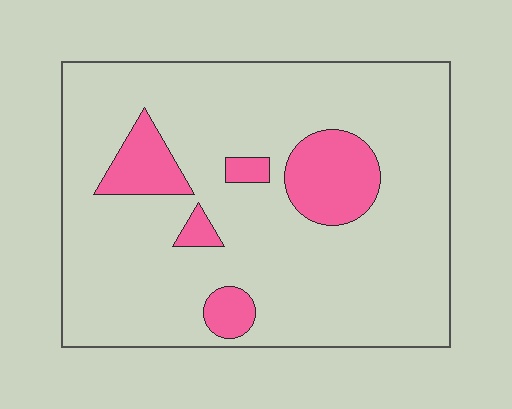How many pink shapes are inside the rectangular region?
5.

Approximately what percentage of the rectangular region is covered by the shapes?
Approximately 15%.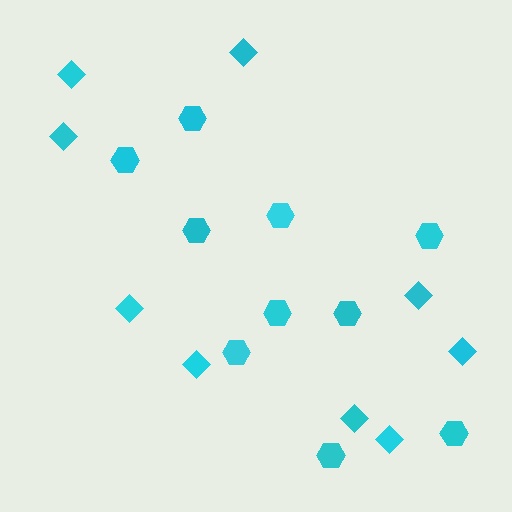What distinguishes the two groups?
There are 2 groups: one group of hexagons (10) and one group of diamonds (9).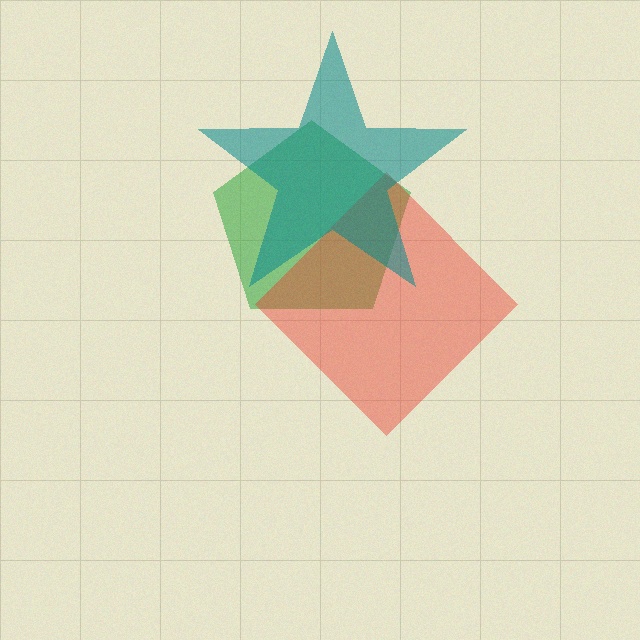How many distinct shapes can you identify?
There are 3 distinct shapes: a green pentagon, a red diamond, a teal star.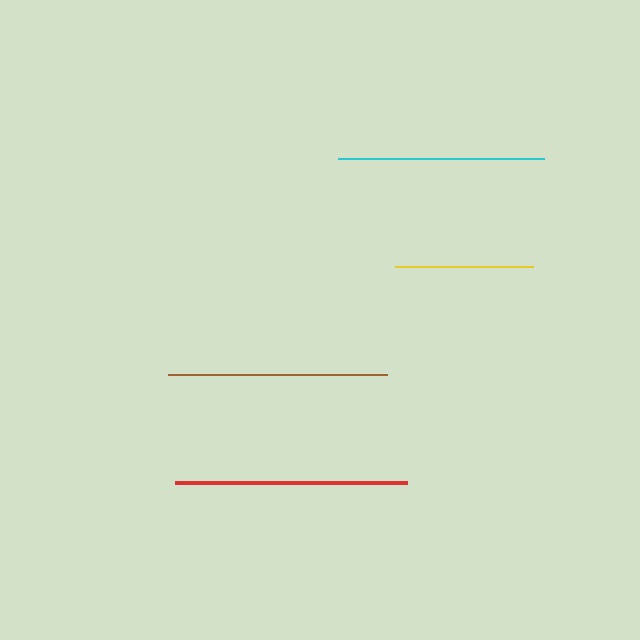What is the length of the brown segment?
The brown segment is approximately 219 pixels long.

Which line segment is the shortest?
The yellow line is the shortest at approximately 138 pixels.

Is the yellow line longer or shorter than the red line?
The red line is longer than the yellow line.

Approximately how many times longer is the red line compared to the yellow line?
The red line is approximately 1.7 times the length of the yellow line.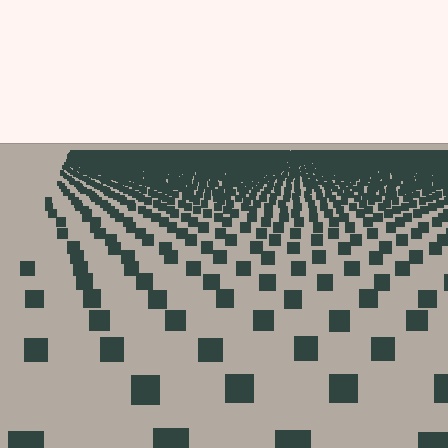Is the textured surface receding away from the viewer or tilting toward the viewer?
The surface is receding away from the viewer. Texture elements get smaller and denser toward the top.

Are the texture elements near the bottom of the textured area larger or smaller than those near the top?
Larger. Near the bottom, elements are closer to the viewer and appear at a bigger on-screen size.